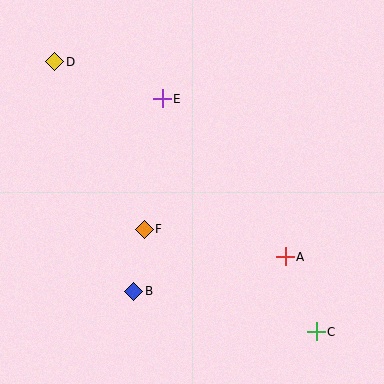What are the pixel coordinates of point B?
Point B is at (134, 291).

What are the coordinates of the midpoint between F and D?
The midpoint between F and D is at (100, 145).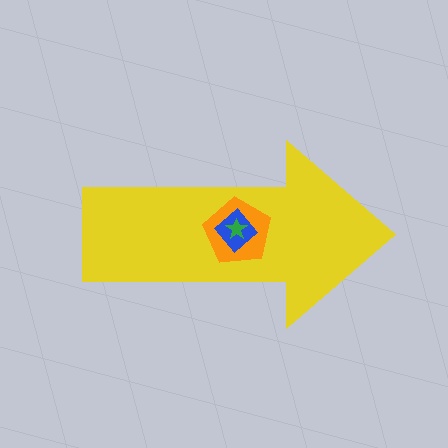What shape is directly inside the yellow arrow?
The orange pentagon.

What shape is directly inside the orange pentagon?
The blue diamond.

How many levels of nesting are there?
4.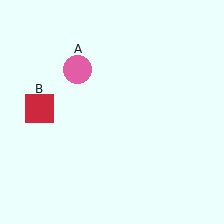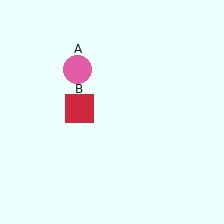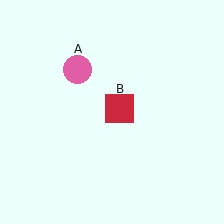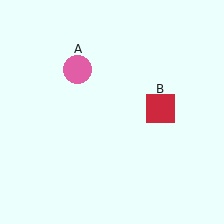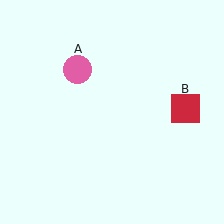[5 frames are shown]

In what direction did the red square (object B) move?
The red square (object B) moved right.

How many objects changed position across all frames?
1 object changed position: red square (object B).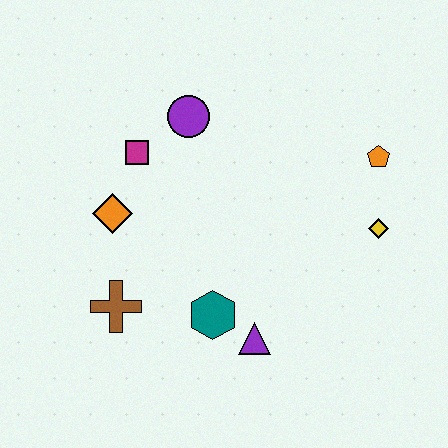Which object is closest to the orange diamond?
The magenta square is closest to the orange diamond.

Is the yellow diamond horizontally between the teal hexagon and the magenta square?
No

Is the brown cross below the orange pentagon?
Yes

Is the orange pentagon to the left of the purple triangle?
No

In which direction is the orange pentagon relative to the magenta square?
The orange pentagon is to the right of the magenta square.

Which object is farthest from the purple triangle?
The purple circle is farthest from the purple triangle.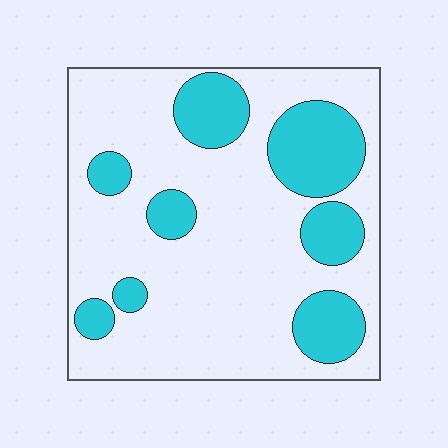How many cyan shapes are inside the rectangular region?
8.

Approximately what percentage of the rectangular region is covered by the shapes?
Approximately 25%.